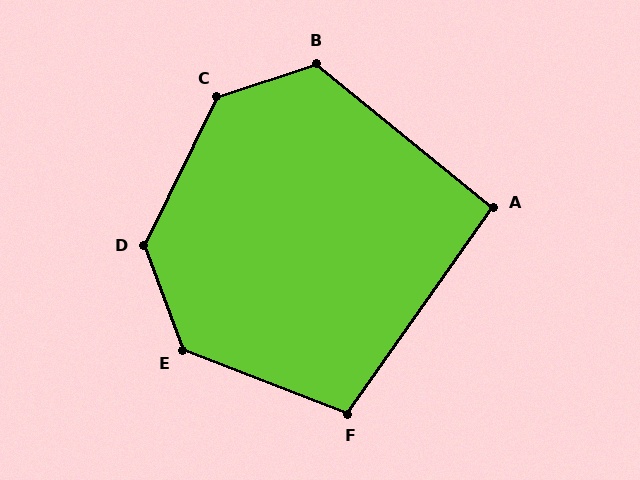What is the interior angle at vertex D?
Approximately 134 degrees (obtuse).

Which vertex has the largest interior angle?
C, at approximately 135 degrees.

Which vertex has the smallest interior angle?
A, at approximately 94 degrees.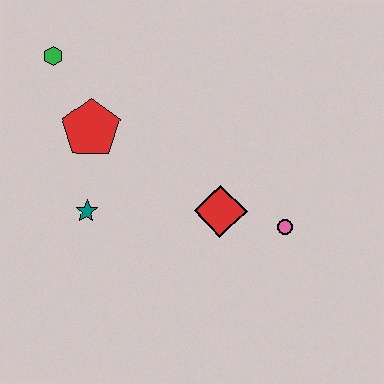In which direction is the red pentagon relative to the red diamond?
The red pentagon is to the left of the red diamond.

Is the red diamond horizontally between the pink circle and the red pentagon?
Yes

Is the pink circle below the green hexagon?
Yes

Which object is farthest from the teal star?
The pink circle is farthest from the teal star.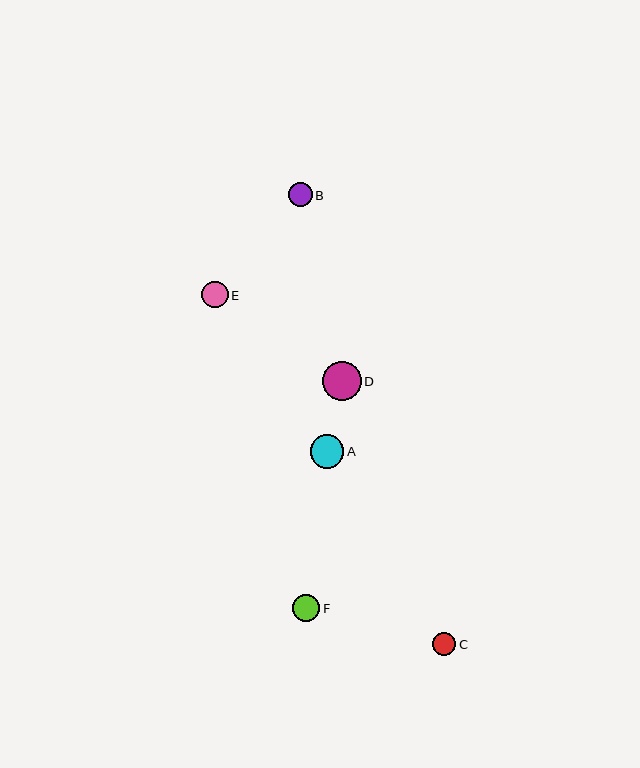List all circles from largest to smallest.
From largest to smallest: D, A, F, E, B, C.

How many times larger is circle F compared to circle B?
Circle F is approximately 1.2 times the size of circle B.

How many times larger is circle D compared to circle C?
Circle D is approximately 1.7 times the size of circle C.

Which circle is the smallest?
Circle C is the smallest with a size of approximately 23 pixels.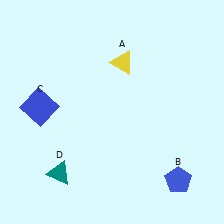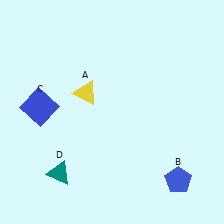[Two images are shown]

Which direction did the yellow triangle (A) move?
The yellow triangle (A) moved left.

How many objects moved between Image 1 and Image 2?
1 object moved between the two images.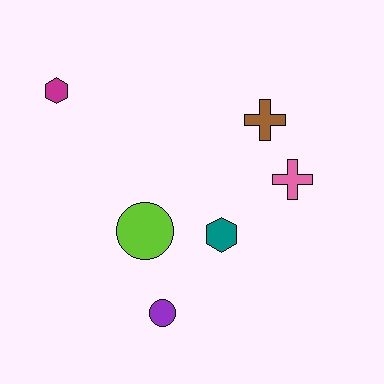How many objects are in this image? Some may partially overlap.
There are 6 objects.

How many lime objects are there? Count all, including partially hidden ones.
There is 1 lime object.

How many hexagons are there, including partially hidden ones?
There are 2 hexagons.